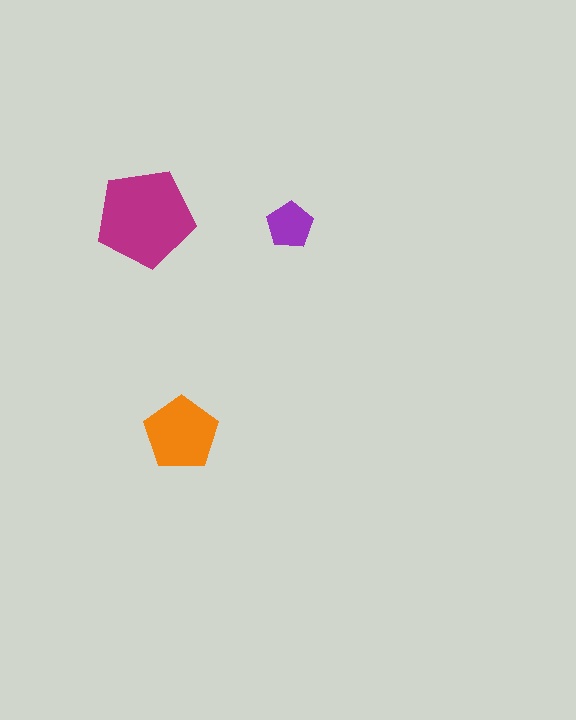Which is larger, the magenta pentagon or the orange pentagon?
The magenta one.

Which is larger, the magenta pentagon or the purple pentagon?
The magenta one.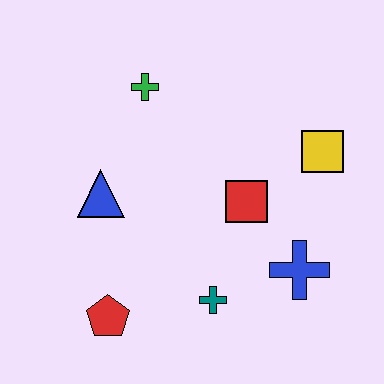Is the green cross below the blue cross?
No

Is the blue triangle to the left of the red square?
Yes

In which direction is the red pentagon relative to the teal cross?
The red pentagon is to the left of the teal cross.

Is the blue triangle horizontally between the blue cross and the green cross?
No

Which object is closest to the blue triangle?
The green cross is closest to the blue triangle.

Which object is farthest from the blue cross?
The green cross is farthest from the blue cross.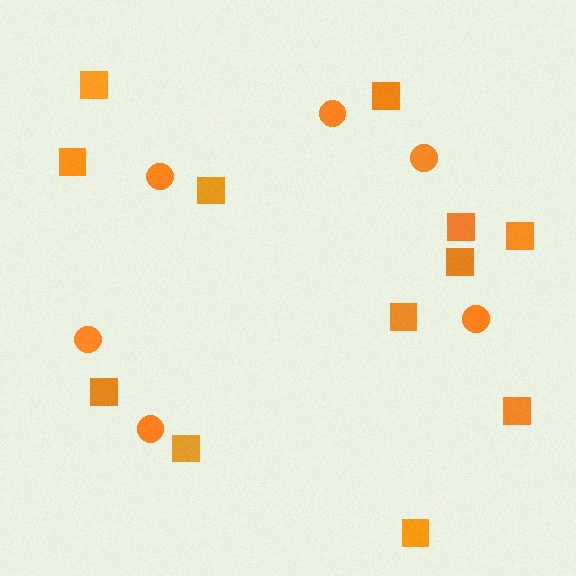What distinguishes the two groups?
There are 2 groups: one group of circles (6) and one group of squares (12).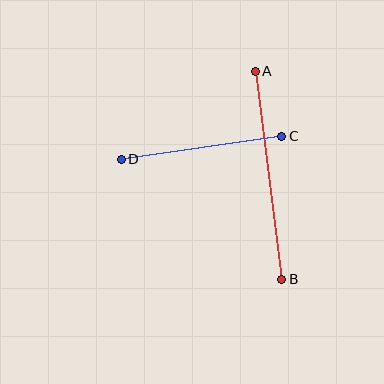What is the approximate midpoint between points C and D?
The midpoint is at approximately (202, 148) pixels.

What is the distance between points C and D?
The distance is approximately 162 pixels.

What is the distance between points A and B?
The distance is approximately 210 pixels.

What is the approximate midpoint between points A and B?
The midpoint is at approximately (268, 175) pixels.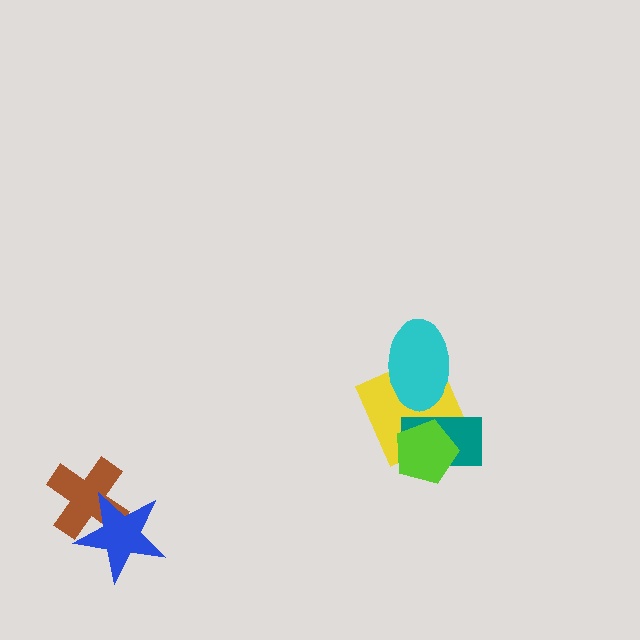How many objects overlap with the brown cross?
1 object overlaps with the brown cross.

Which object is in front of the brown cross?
The blue star is in front of the brown cross.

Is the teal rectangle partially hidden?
Yes, it is partially covered by another shape.